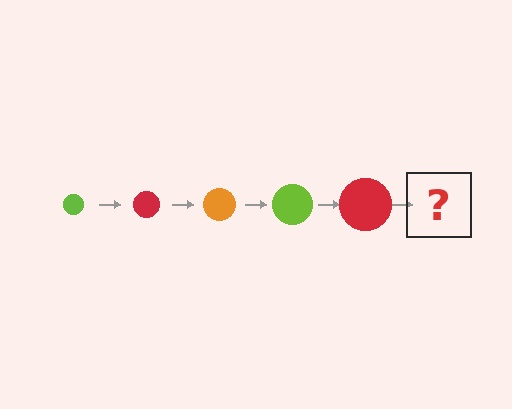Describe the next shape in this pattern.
It should be an orange circle, larger than the previous one.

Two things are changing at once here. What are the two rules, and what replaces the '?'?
The two rules are that the circle grows larger each step and the color cycles through lime, red, and orange. The '?' should be an orange circle, larger than the previous one.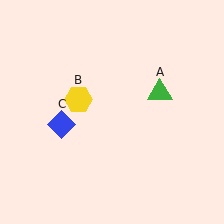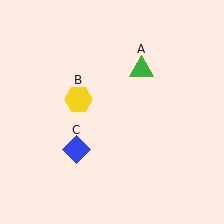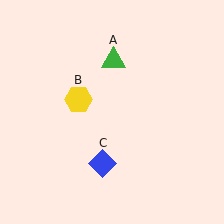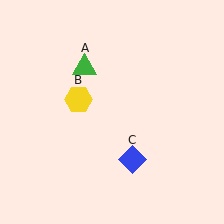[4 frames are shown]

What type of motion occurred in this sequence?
The green triangle (object A), blue diamond (object C) rotated counterclockwise around the center of the scene.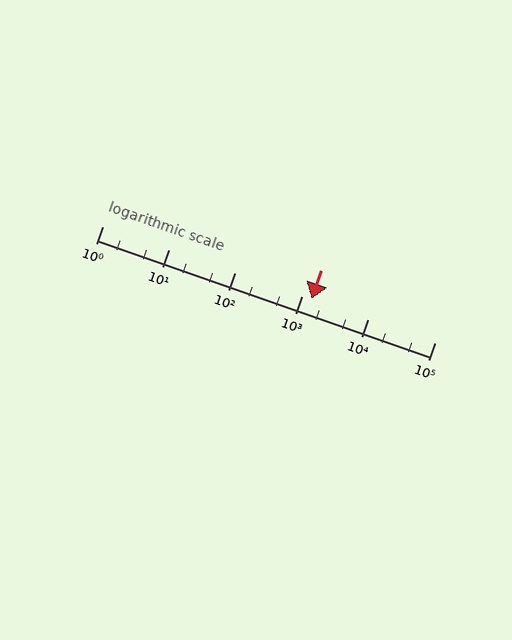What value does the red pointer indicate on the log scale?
The pointer indicates approximately 1400.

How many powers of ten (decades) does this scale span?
The scale spans 5 decades, from 1 to 100000.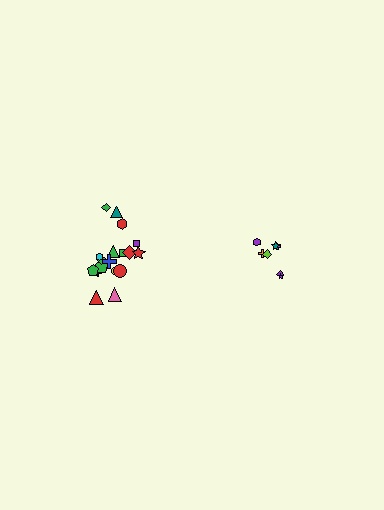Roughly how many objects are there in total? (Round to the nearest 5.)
Roughly 25 objects in total.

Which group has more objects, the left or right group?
The left group.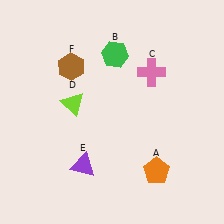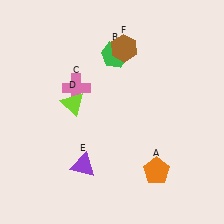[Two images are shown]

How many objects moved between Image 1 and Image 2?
2 objects moved between the two images.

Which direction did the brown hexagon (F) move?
The brown hexagon (F) moved right.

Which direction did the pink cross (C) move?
The pink cross (C) moved left.